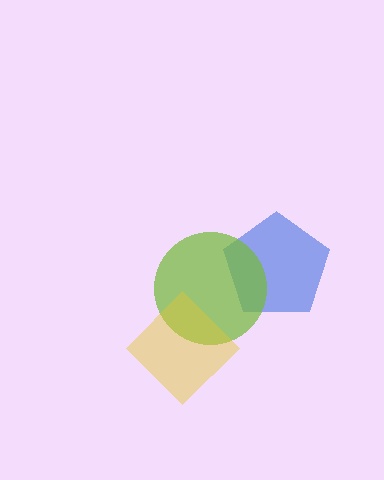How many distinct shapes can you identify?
There are 3 distinct shapes: a blue pentagon, a lime circle, a yellow diamond.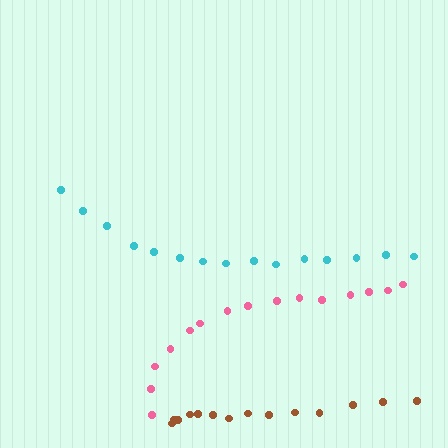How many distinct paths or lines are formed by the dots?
There are 3 distinct paths.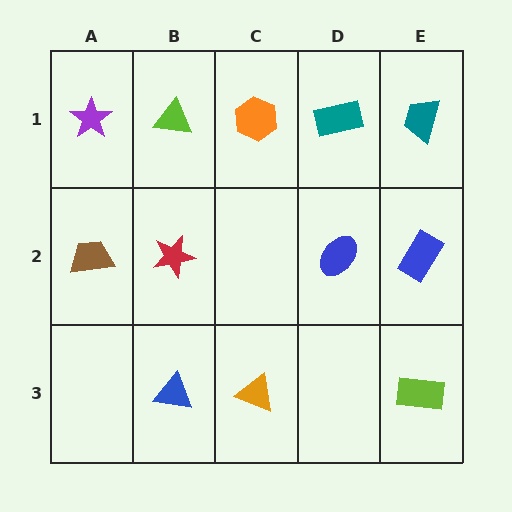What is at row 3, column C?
An orange triangle.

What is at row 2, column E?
A blue rectangle.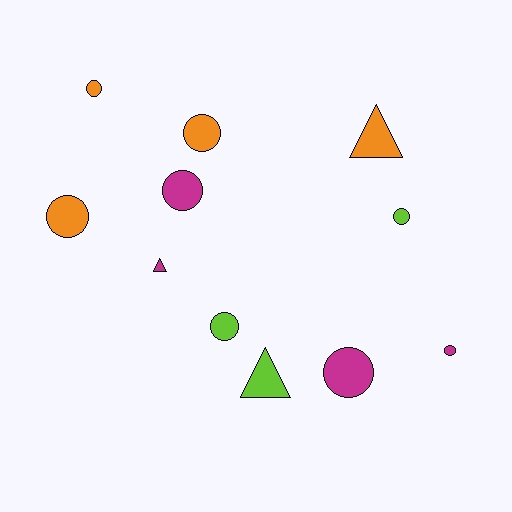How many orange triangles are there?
There is 1 orange triangle.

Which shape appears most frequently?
Circle, with 8 objects.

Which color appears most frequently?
Magenta, with 4 objects.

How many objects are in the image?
There are 11 objects.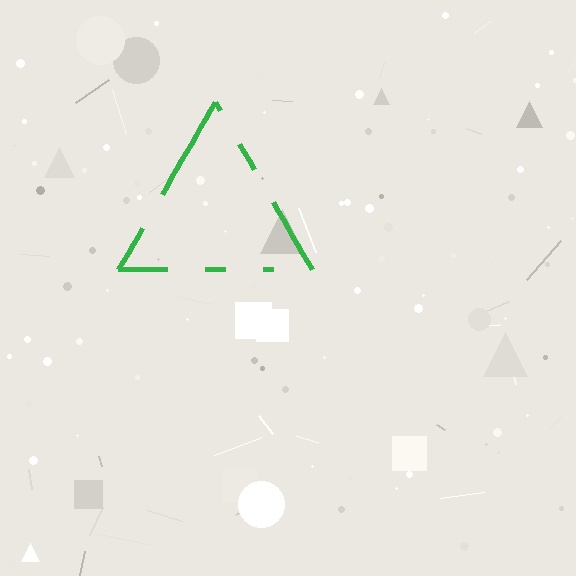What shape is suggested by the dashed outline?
The dashed outline suggests a triangle.